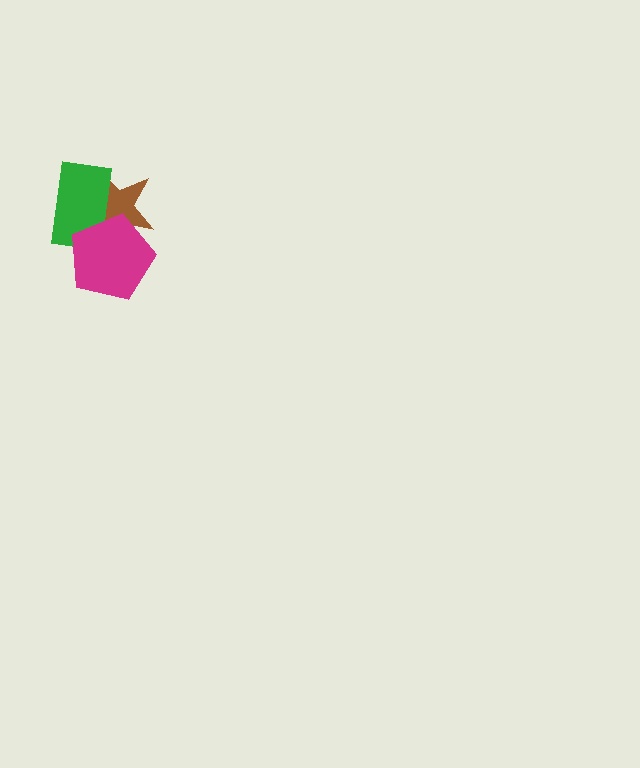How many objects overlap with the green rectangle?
2 objects overlap with the green rectangle.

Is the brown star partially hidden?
Yes, it is partially covered by another shape.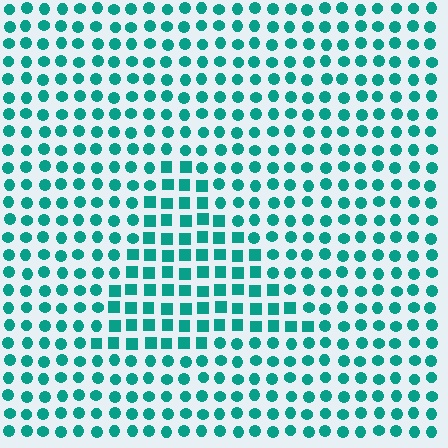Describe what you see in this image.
The image is filled with small teal elements arranged in a uniform grid. A triangle-shaped region contains squares, while the surrounding area contains circles. The boundary is defined purely by the change in element shape.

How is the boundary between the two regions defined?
The boundary is defined by a change in element shape: squares inside vs. circles outside. All elements share the same color and spacing.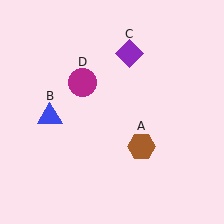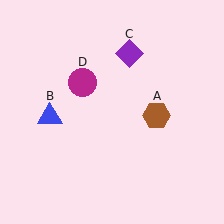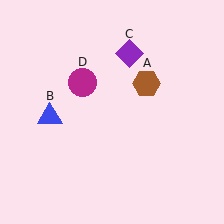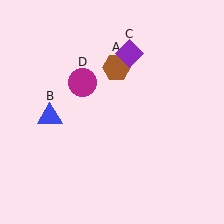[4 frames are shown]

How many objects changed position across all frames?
1 object changed position: brown hexagon (object A).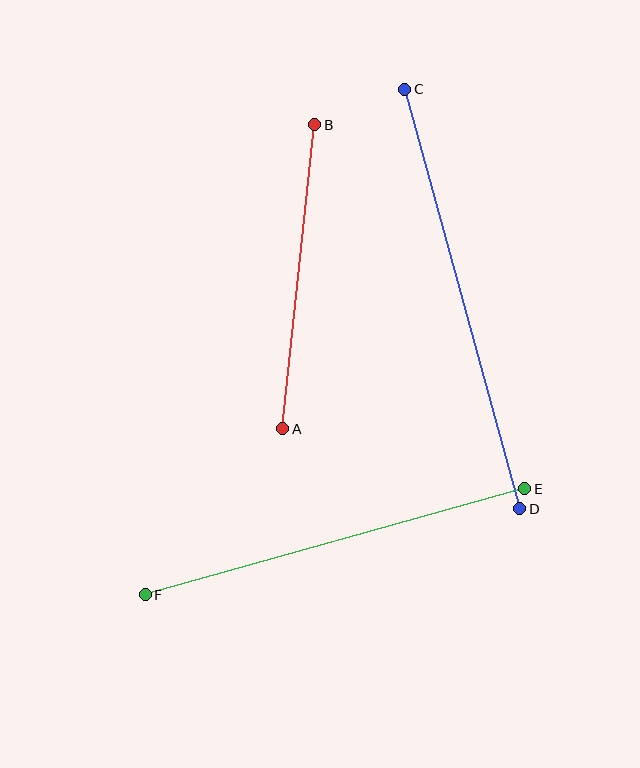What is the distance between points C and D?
The distance is approximately 435 pixels.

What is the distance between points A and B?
The distance is approximately 305 pixels.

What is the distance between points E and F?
The distance is approximately 394 pixels.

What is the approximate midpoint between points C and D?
The midpoint is at approximately (462, 299) pixels.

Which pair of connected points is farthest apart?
Points C and D are farthest apart.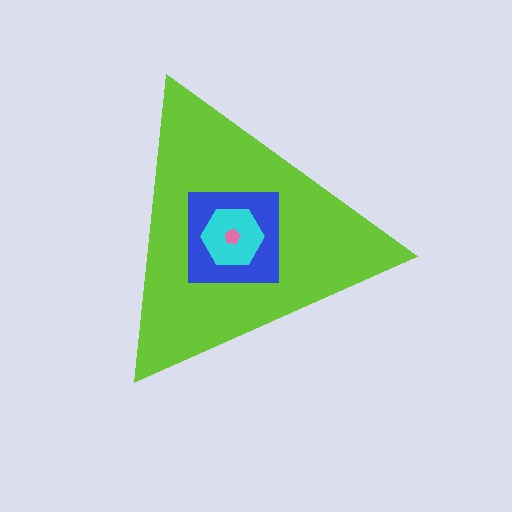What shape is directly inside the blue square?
The cyan hexagon.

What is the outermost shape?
The lime triangle.